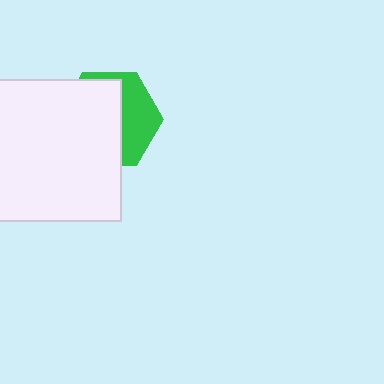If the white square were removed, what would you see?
You would see the complete green hexagon.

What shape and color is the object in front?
The object in front is a white square.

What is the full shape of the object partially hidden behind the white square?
The partially hidden object is a green hexagon.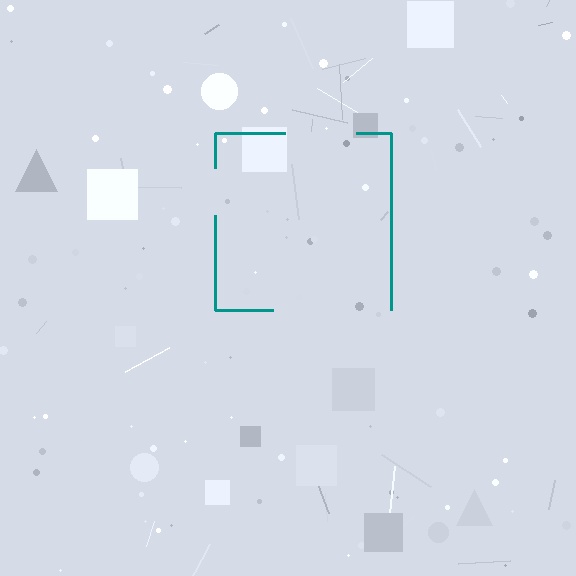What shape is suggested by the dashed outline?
The dashed outline suggests a square.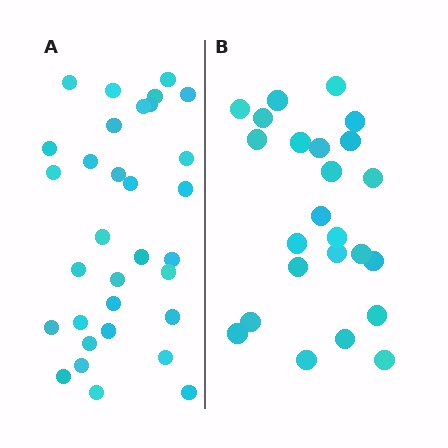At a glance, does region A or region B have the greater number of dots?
Region A (the left region) has more dots.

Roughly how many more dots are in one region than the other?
Region A has roughly 8 or so more dots than region B.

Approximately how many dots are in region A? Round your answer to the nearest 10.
About 30 dots. (The exact count is 32, which rounds to 30.)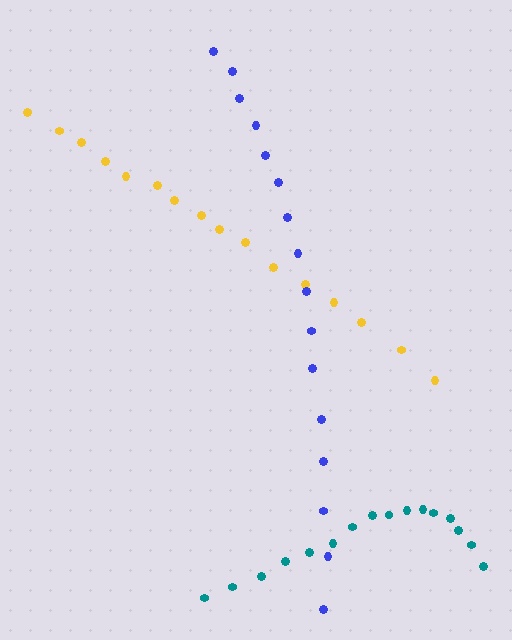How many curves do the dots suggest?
There are 3 distinct paths.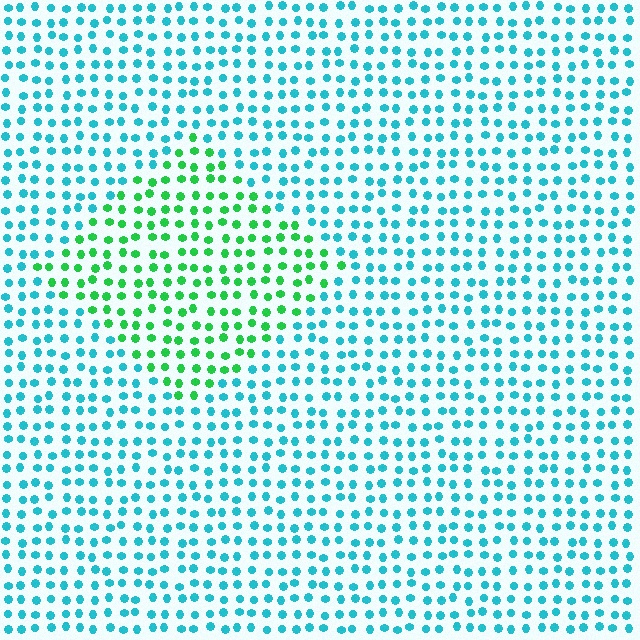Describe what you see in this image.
The image is filled with small cyan elements in a uniform arrangement. A diamond-shaped region is visible where the elements are tinted to a slightly different hue, forming a subtle color boundary.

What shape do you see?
I see a diamond.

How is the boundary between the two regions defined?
The boundary is defined purely by a slight shift in hue (about 52 degrees). Spacing, size, and orientation are identical on both sides.